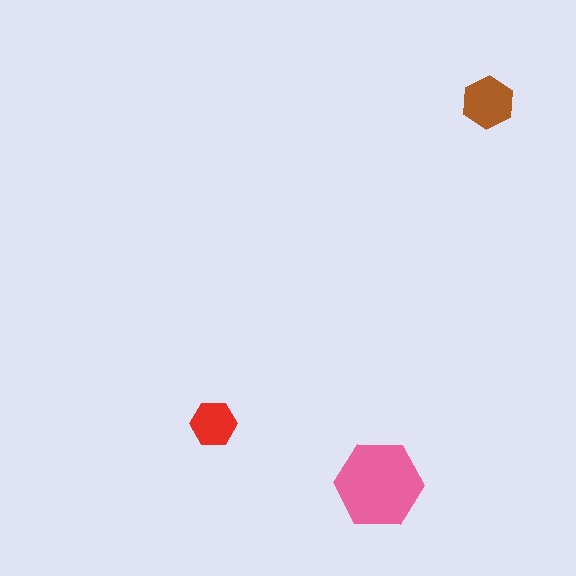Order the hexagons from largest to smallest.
the pink one, the brown one, the red one.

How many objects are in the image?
There are 3 objects in the image.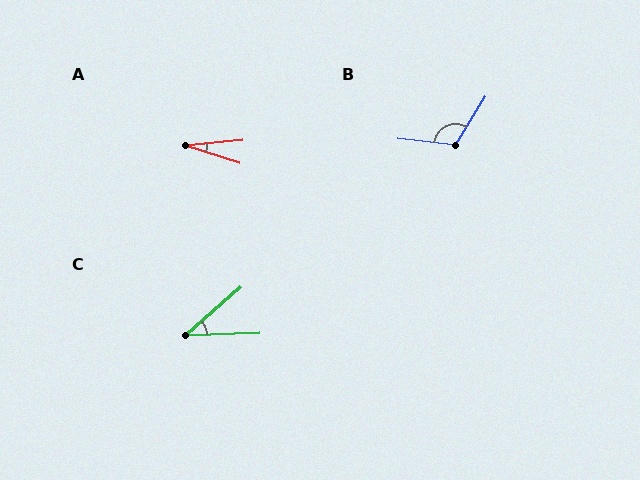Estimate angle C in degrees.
Approximately 39 degrees.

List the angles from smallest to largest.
A (24°), C (39°), B (116°).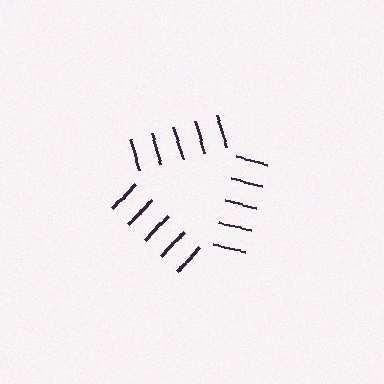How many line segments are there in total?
15 — 5 along each of the 3 edges.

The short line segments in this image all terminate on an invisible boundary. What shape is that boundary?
An illusory triangle — the line segments terminate on its edges but no continuous stroke is drawn.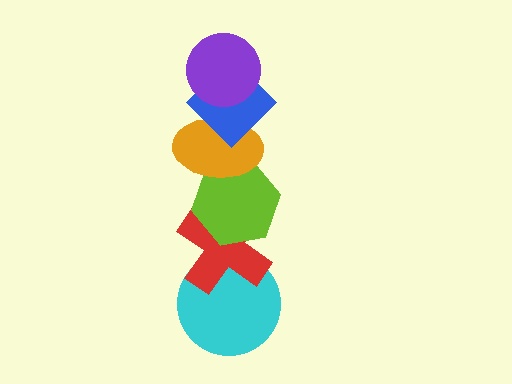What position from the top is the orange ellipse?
The orange ellipse is 3rd from the top.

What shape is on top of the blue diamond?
The purple circle is on top of the blue diamond.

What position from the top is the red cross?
The red cross is 5th from the top.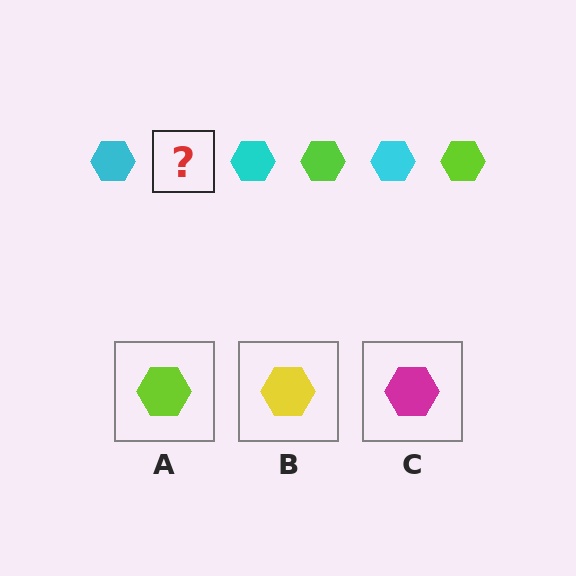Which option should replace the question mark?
Option A.